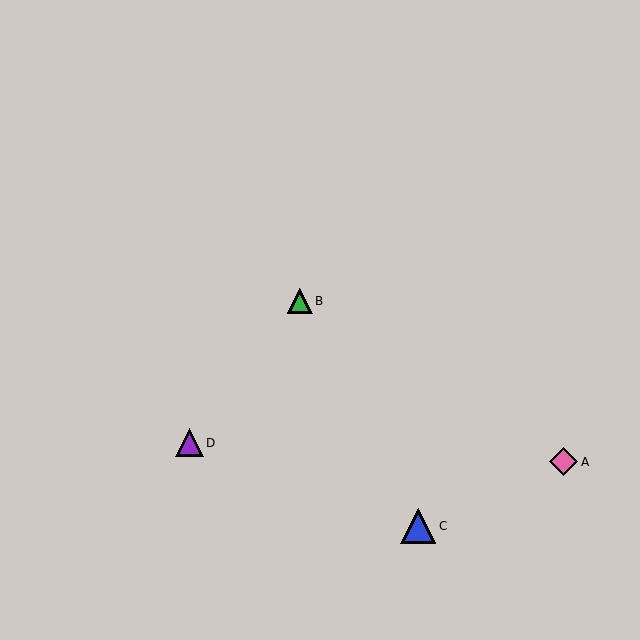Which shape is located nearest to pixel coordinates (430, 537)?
The blue triangle (labeled C) at (418, 526) is nearest to that location.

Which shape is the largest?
The blue triangle (labeled C) is the largest.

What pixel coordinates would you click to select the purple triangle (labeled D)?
Click at (189, 443) to select the purple triangle D.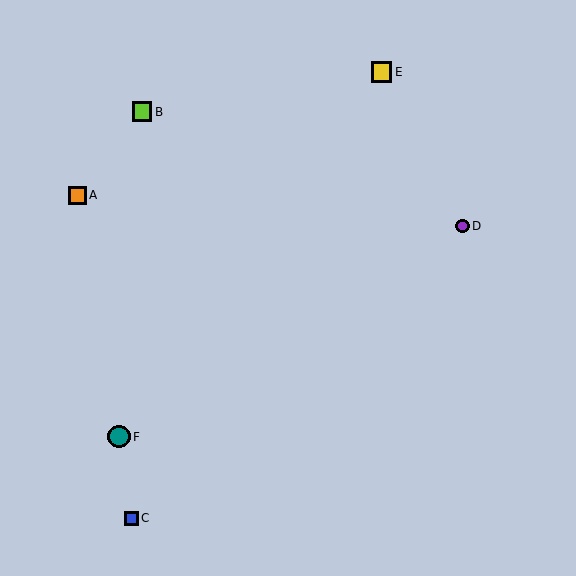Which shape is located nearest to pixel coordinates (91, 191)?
The orange square (labeled A) at (77, 195) is nearest to that location.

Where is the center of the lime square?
The center of the lime square is at (142, 112).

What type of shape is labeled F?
Shape F is a teal circle.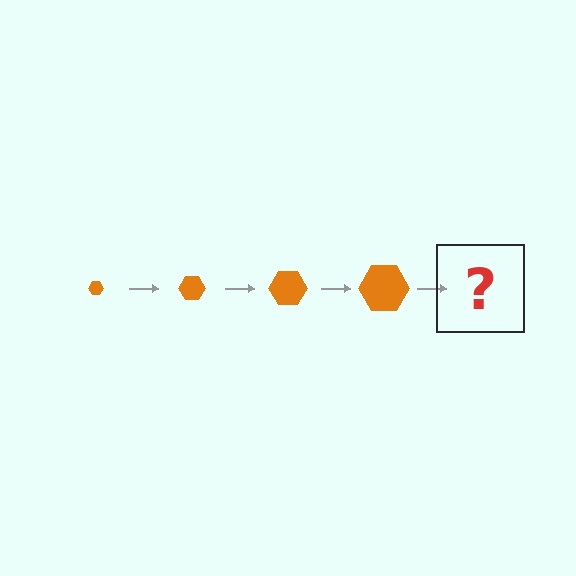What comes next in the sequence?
The next element should be an orange hexagon, larger than the previous one.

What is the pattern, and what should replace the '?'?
The pattern is that the hexagon gets progressively larger each step. The '?' should be an orange hexagon, larger than the previous one.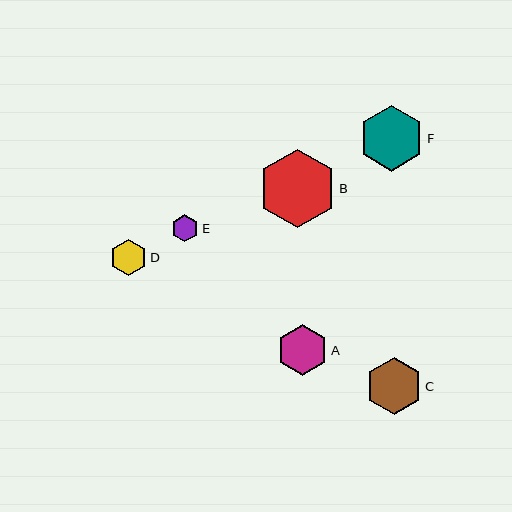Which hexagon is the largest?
Hexagon B is the largest with a size of approximately 79 pixels.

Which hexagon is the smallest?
Hexagon E is the smallest with a size of approximately 27 pixels.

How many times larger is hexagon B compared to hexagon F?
Hexagon B is approximately 1.2 times the size of hexagon F.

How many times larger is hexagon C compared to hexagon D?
Hexagon C is approximately 1.6 times the size of hexagon D.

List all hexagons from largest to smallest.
From largest to smallest: B, F, C, A, D, E.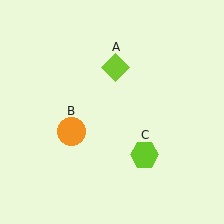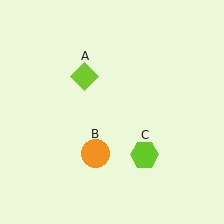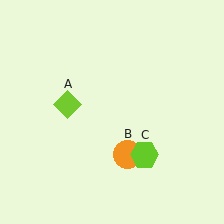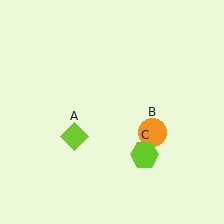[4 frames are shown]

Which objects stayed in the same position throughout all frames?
Lime hexagon (object C) remained stationary.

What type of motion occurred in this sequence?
The lime diamond (object A), orange circle (object B) rotated counterclockwise around the center of the scene.